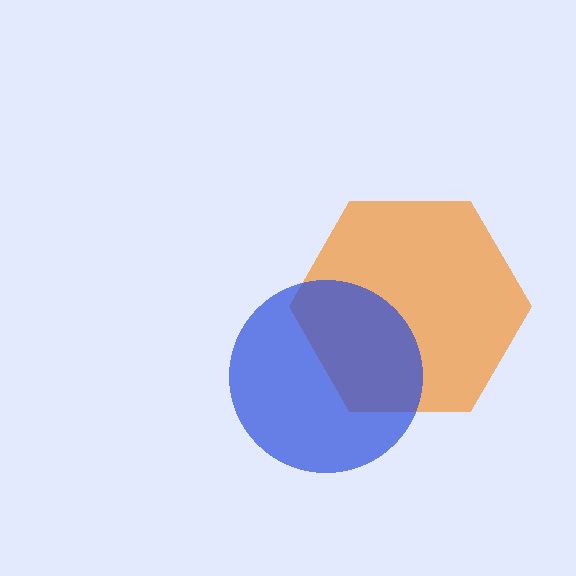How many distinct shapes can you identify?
There are 2 distinct shapes: an orange hexagon, a blue circle.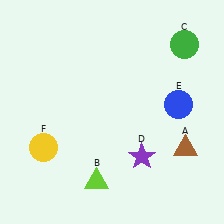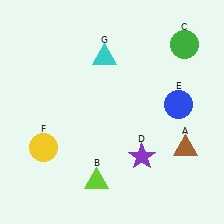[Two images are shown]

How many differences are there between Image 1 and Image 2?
There is 1 difference between the two images.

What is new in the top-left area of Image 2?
A cyan triangle (G) was added in the top-left area of Image 2.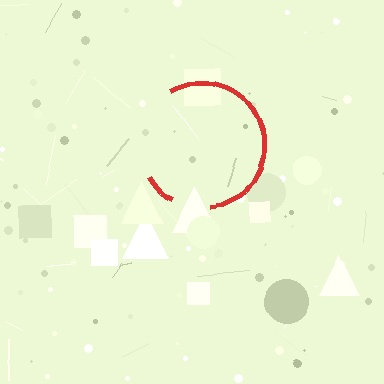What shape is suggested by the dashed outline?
The dashed outline suggests a circle.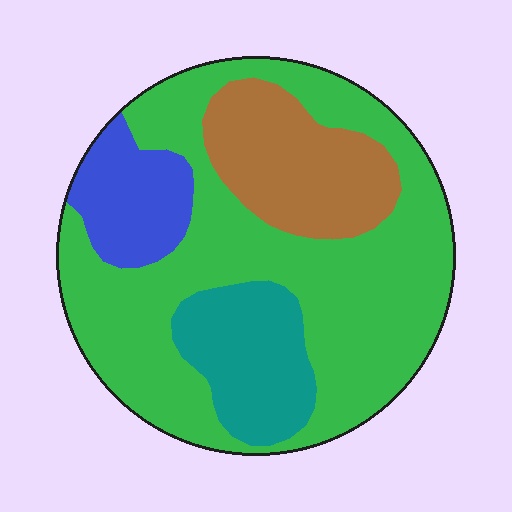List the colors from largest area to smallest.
From largest to smallest: green, brown, teal, blue.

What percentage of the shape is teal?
Teal covers about 15% of the shape.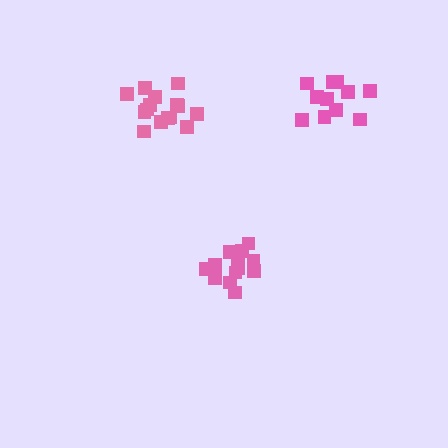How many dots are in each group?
Group 1: 15 dots, Group 2: 13 dots, Group 3: 11 dots (39 total).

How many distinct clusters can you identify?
There are 3 distinct clusters.